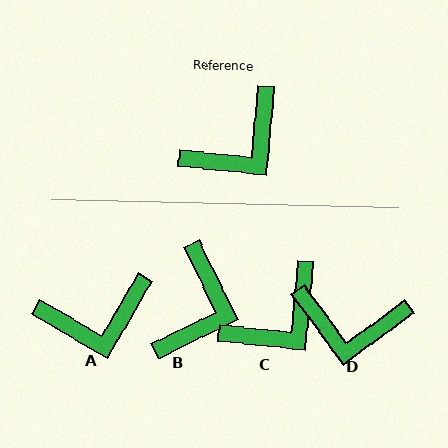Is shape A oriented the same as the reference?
No, it is off by about 25 degrees.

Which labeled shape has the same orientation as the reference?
C.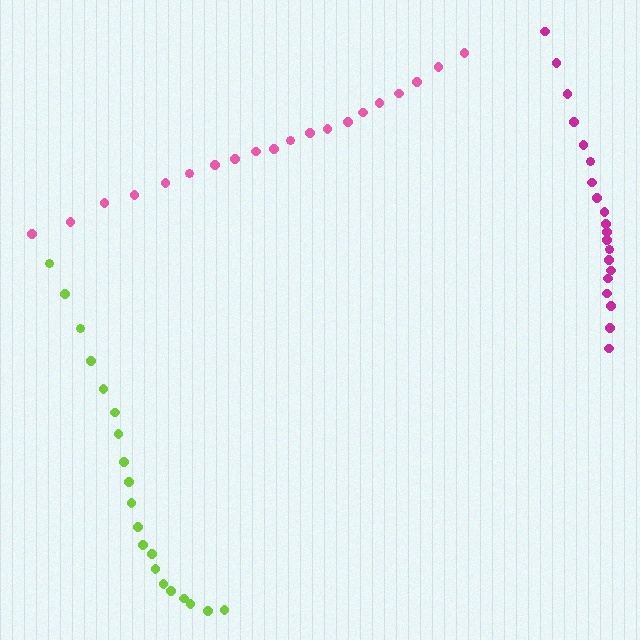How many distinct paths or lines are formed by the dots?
There are 3 distinct paths.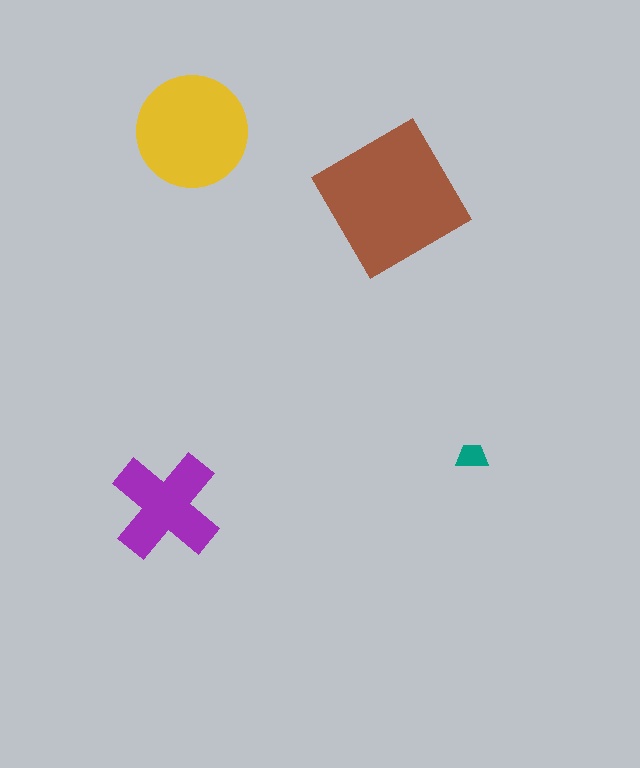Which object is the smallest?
The teal trapezoid.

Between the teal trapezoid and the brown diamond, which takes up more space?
The brown diamond.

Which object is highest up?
The yellow circle is topmost.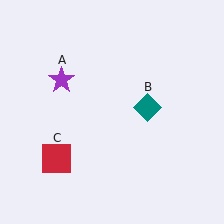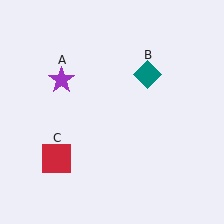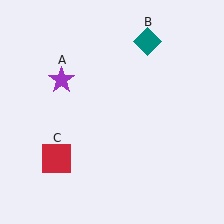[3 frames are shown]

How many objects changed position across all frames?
1 object changed position: teal diamond (object B).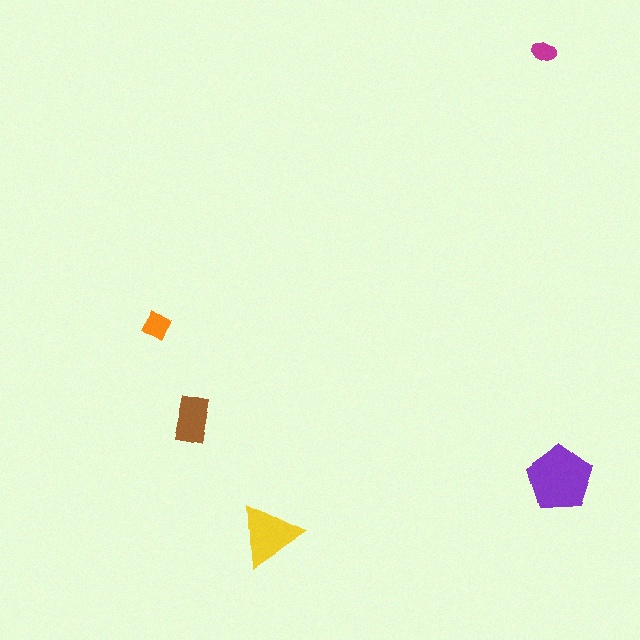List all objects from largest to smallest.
The purple pentagon, the yellow triangle, the brown rectangle, the orange diamond, the magenta ellipse.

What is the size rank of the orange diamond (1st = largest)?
4th.